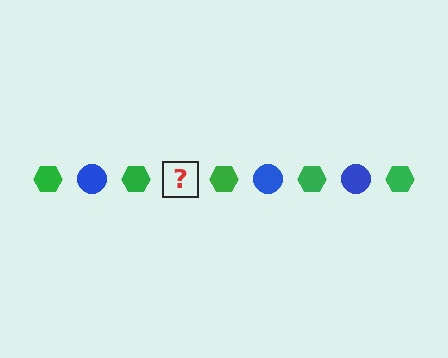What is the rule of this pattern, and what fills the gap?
The rule is that the pattern alternates between green hexagon and blue circle. The gap should be filled with a blue circle.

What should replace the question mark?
The question mark should be replaced with a blue circle.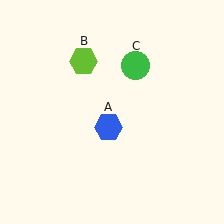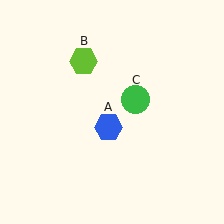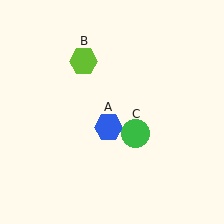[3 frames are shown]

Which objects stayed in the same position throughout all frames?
Blue hexagon (object A) and lime hexagon (object B) remained stationary.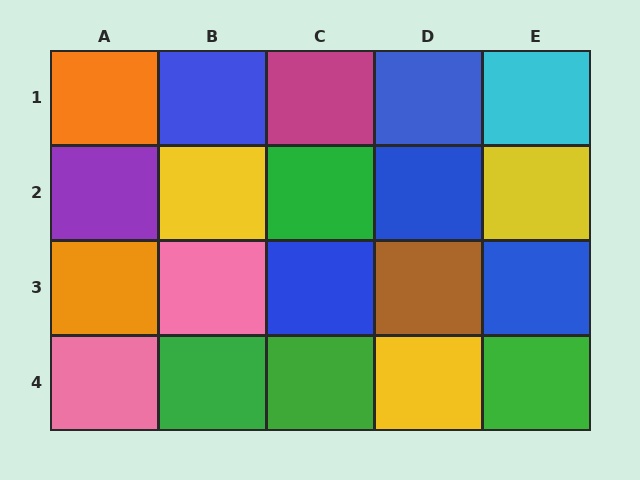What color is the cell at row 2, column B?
Yellow.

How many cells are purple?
1 cell is purple.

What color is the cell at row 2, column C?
Green.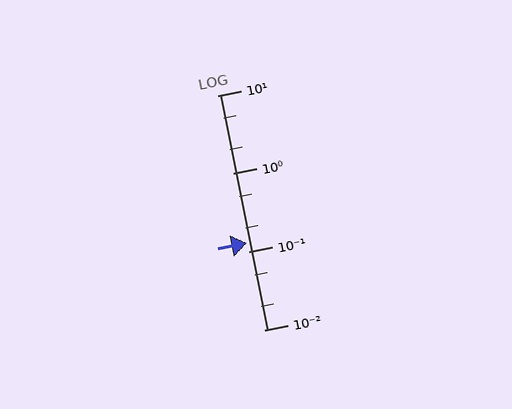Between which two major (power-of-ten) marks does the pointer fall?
The pointer is between 0.1 and 1.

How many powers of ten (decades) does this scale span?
The scale spans 3 decades, from 0.01 to 10.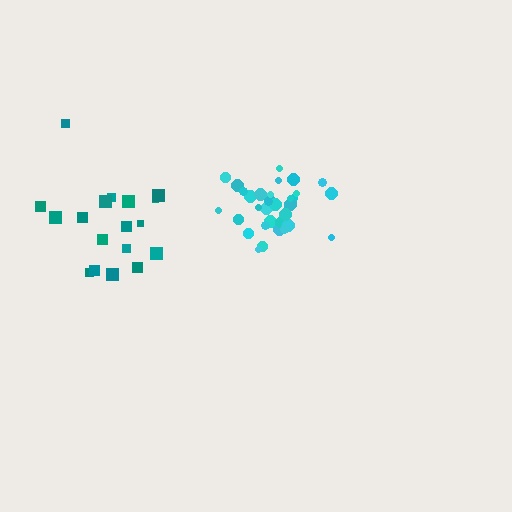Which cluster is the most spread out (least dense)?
Teal.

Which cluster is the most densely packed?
Cyan.